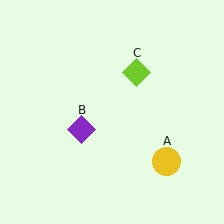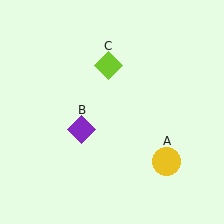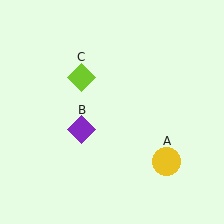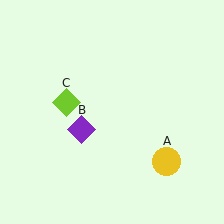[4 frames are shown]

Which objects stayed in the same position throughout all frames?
Yellow circle (object A) and purple diamond (object B) remained stationary.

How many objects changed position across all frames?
1 object changed position: lime diamond (object C).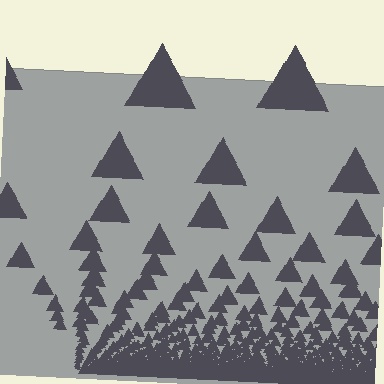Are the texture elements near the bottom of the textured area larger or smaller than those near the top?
Smaller. The gradient is inverted — elements near the bottom are smaller and denser.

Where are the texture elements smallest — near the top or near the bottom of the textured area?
Near the bottom.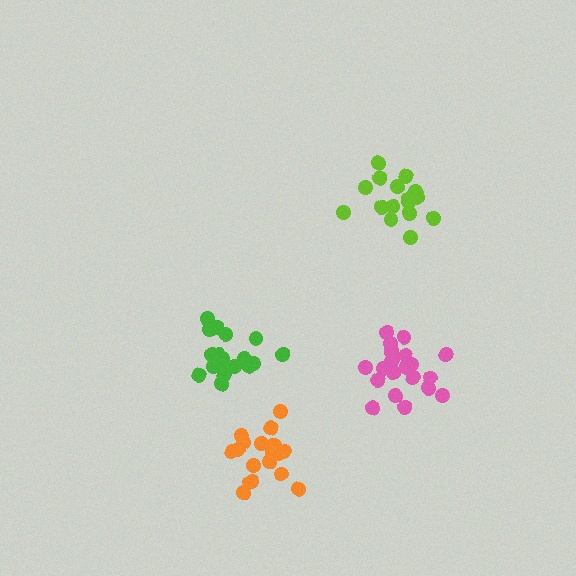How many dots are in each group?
Group 1: 21 dots, Group 2: 20 dots, Group 3: 19 dots, Group 4: 19 dots (79 total).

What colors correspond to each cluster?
The clusters are colored: pink, green, orange, lime.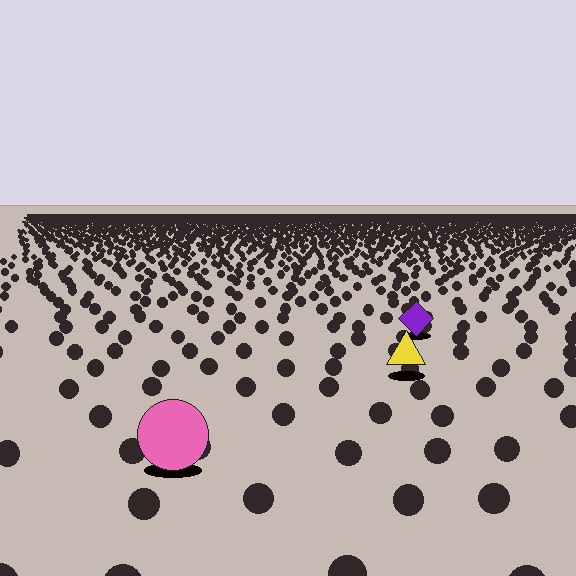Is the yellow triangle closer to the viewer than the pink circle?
No. The pink circle is closer — you can tell from the texture gradient: the ground texture is coarser near it.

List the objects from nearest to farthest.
From nearest to farthest: the pink circle, the yellow triangle, the purple diamond.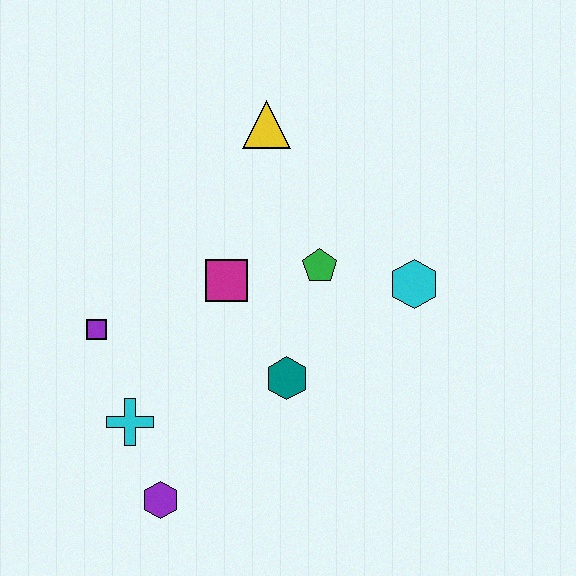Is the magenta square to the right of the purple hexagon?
Yes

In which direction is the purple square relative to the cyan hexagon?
The purple square is to the left of the cyan hexagon.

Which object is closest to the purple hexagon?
The cyan cross is closest to the purple hexagon.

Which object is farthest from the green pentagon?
The purple hexagon is farthest from the green pentagon.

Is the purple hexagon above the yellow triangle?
No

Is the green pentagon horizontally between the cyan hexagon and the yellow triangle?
Yes